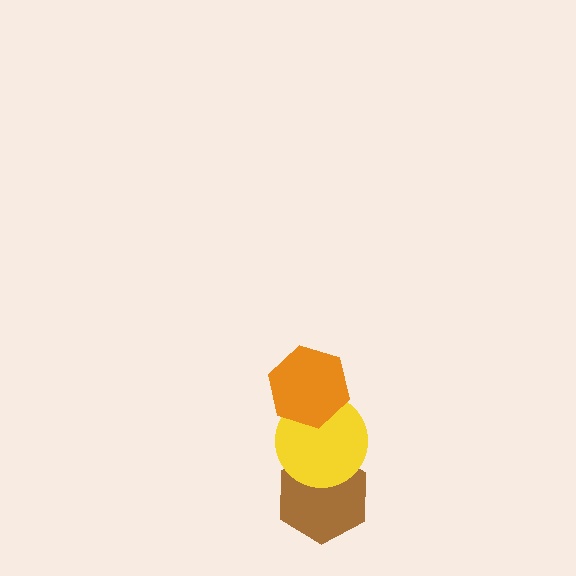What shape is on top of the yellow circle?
The orange hexagon is on top of the yellow circle.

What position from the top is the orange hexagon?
The orange hexagon is 1st from the top.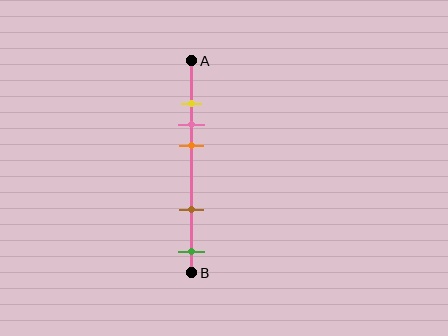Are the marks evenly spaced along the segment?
No, the marks are not evenly spaced.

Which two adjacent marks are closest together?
The yellow and pink marks are the closest adjacent pair.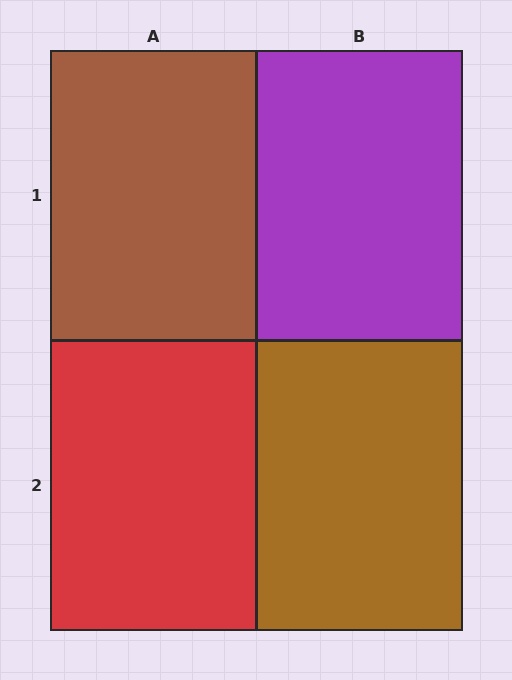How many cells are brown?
2 cells are brown.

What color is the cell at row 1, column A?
Brown.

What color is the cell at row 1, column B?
Purple.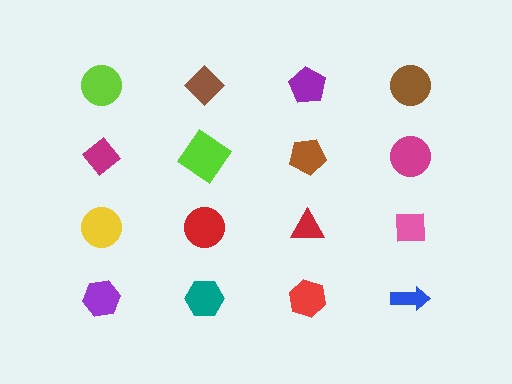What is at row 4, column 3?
A red hexagon.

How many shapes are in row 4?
4 shapes.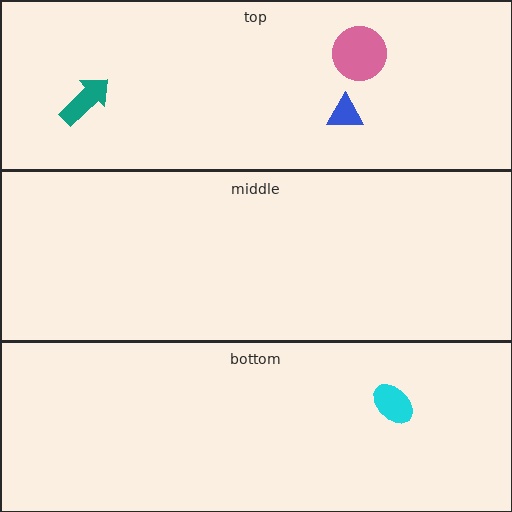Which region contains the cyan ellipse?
The bottom region.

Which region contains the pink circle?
The top region.